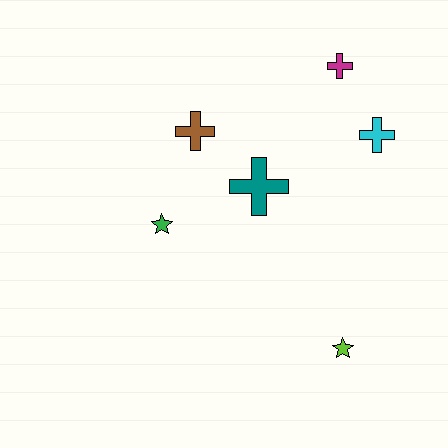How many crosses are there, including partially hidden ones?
There are 4 crosses.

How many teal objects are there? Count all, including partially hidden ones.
There is 1 teal object.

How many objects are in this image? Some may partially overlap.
There are 6 objects.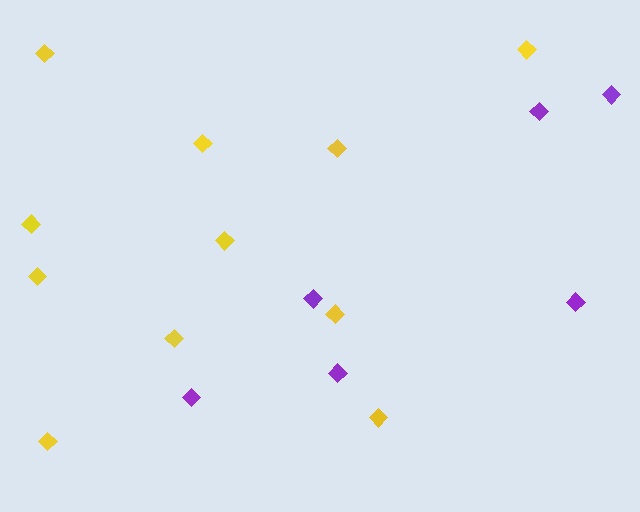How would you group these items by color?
There are 2 groups: one group of purple diamonds (6) and one group of yellow diamonds (11).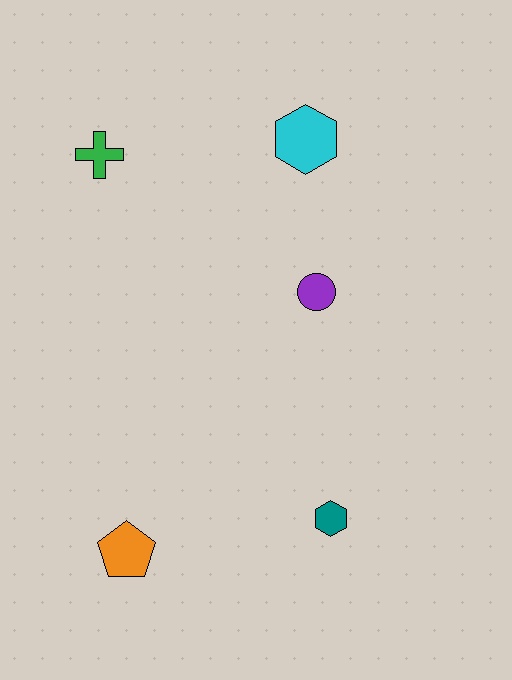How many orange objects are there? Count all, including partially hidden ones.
There is 1 orange object.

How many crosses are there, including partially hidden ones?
There is 1 cross.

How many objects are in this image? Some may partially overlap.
There are 5 objects.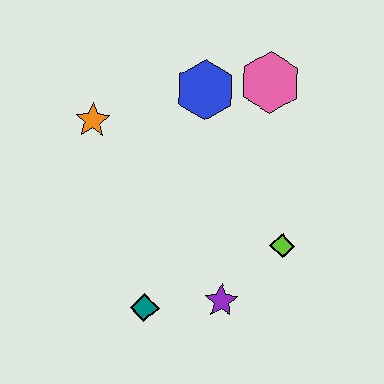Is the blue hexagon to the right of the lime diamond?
No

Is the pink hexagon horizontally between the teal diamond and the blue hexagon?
No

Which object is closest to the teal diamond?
The purple star is closest to the teal diamond.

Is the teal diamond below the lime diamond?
Yes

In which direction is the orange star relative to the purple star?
The orange star is above the purple star.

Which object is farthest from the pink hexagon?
The teal diamond is farthest from the pink hexagon.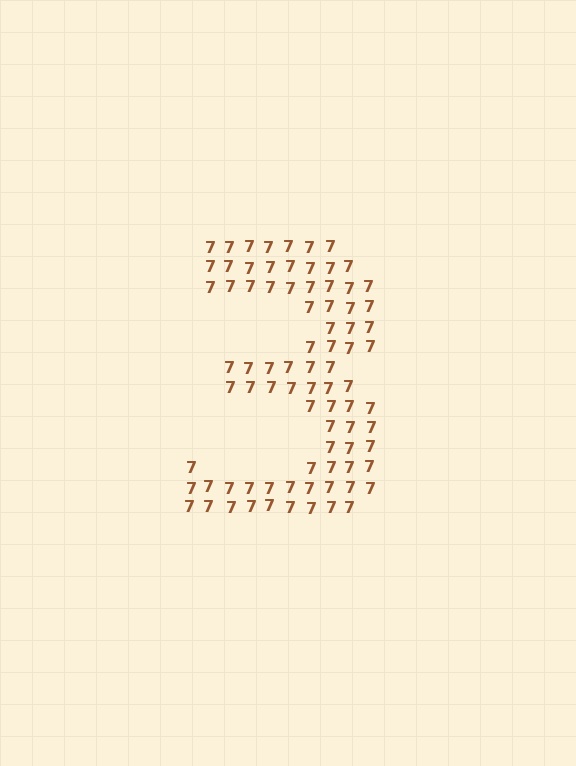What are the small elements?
The small elements are digit 7's.